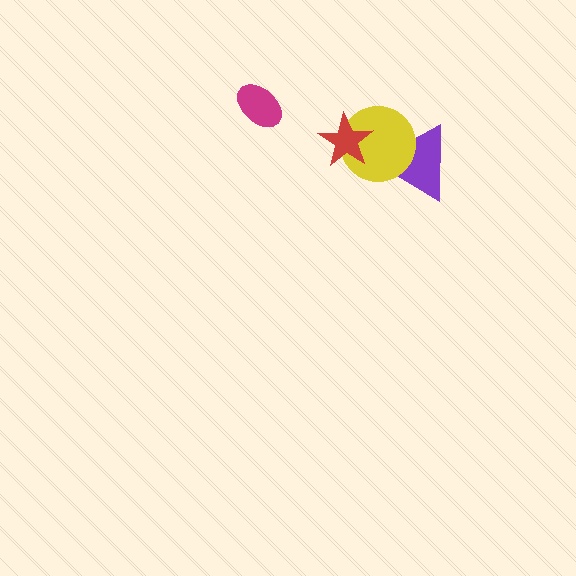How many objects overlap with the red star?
1 object overlaps with the red star.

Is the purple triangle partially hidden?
Yes, it is partially covered by another shape.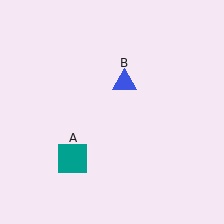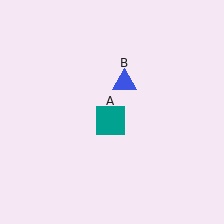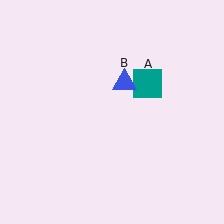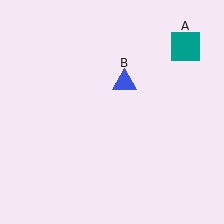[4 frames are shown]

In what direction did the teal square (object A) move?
The teal square (object A) moved up and to the right.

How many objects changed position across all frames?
1 object changed position: teal square (object A).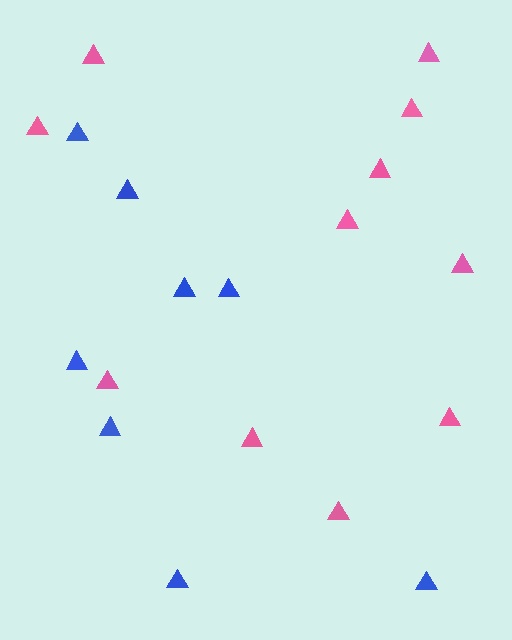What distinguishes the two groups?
There are 2 groups: one group of pink triangles (11) and one group of blue triangles (8).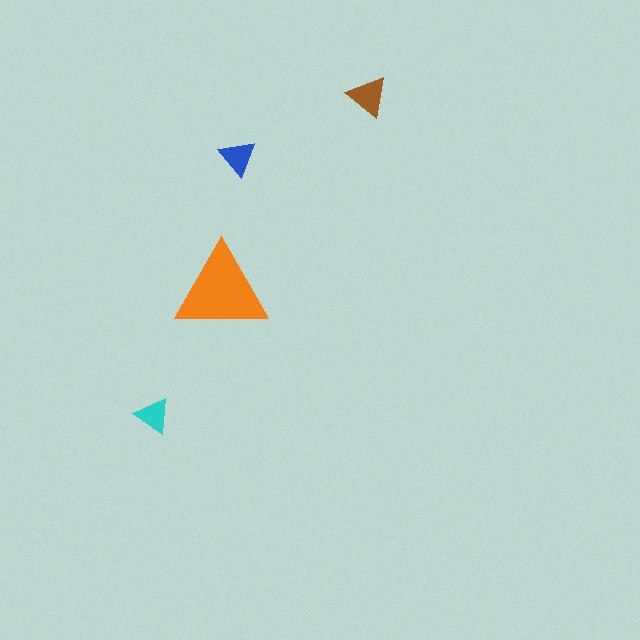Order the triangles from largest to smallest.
the orange one, the brown one, the blue one, the cyan one.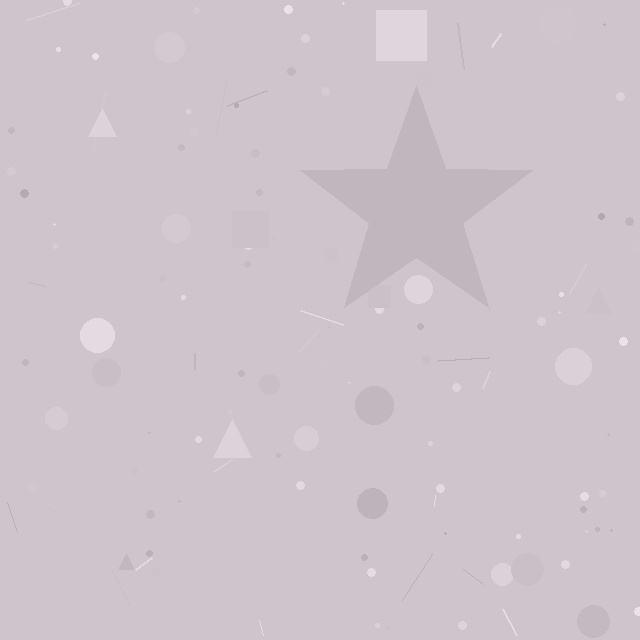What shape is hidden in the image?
A star is hidden in the image.